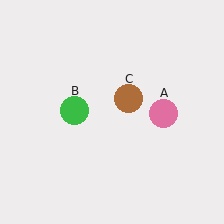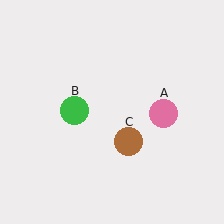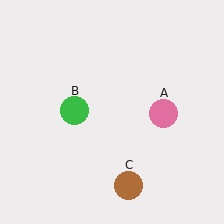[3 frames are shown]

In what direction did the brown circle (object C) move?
The brown circle (object C) moved down.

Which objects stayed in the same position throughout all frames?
Pink circle (object A) and green circle (object B) remained stationary.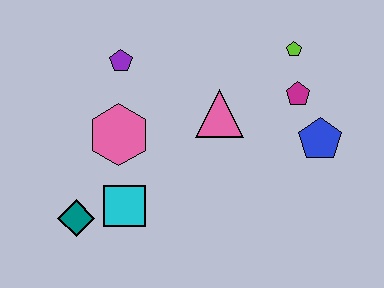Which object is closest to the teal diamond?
The cyan square is closest to the teal diamond.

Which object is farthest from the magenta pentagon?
The teal diamond is farthest from the magenta pentagon.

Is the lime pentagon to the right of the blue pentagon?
No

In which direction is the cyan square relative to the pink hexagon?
The cyan square is below the pink hexagon.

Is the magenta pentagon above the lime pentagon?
No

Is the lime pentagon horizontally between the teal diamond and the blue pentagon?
Yes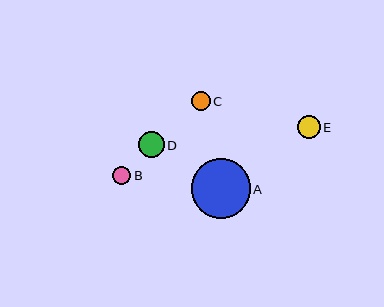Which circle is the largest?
Circle A is the largest with a size of approximately 59 pixels.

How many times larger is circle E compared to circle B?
Circle E is approximately 1.2 times the size of circle B.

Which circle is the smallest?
Circle B is the smallest with a size of approximately 19 pixels.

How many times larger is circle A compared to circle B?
Circle A is approximately 3.2 times the size of circle B.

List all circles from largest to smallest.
From largest to smallest: A, D, E, C, B.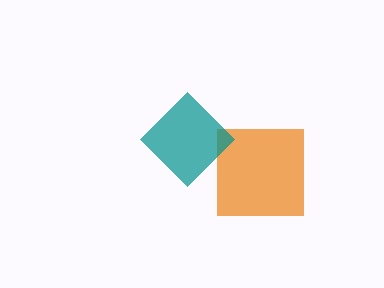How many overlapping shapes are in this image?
There are 2 overlapping shapes in the image.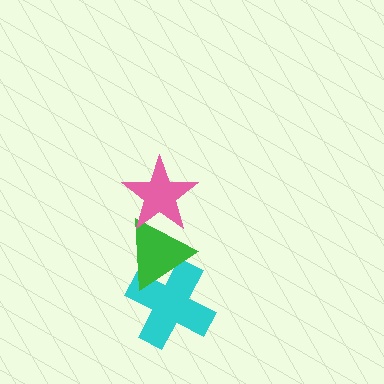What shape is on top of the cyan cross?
The green triangle is on top of the cyan cross.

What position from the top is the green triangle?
The green triangle is 2nd from the top.